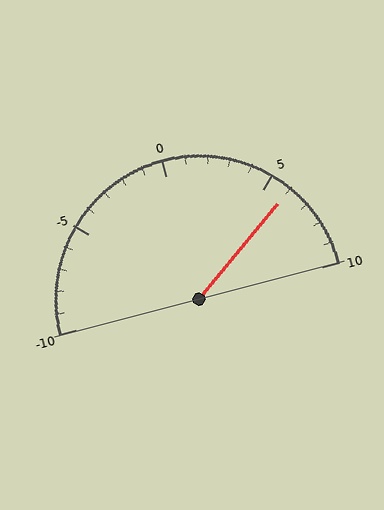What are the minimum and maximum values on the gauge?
The gauge ranges from -10 to 10.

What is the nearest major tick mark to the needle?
The nearest major tick mark is 5.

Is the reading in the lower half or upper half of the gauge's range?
The reading is in the upper half of the range (-10 to 10).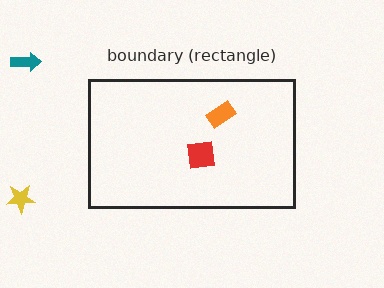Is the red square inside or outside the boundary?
Inside.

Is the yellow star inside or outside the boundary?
Outside.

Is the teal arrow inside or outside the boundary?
Outside.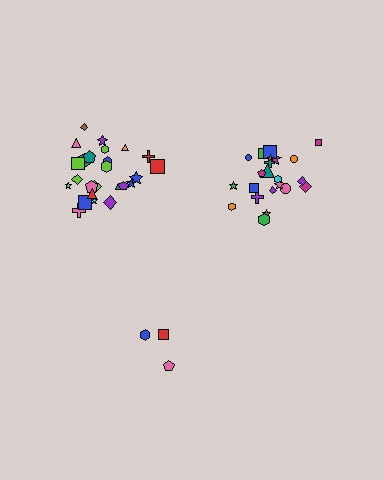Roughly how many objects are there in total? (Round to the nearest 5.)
Roughly 50 objects in total.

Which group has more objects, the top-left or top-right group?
The top-left group.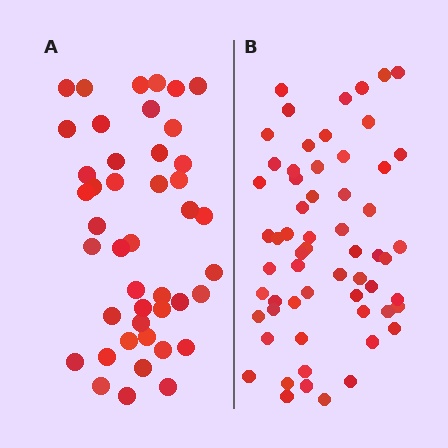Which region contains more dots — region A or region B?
Region B (the right region) has more dots.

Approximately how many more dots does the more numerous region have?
Region B has approximately 15 more dots than region A.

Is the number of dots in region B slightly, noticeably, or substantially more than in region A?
Region B has noticeably more, but not dramatically so. The ratio is roughly 1.4 to 1.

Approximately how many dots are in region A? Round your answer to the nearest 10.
About 40 dots. (The exact count is 44, which rounds to 40.)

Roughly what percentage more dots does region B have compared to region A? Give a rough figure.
About 35% more.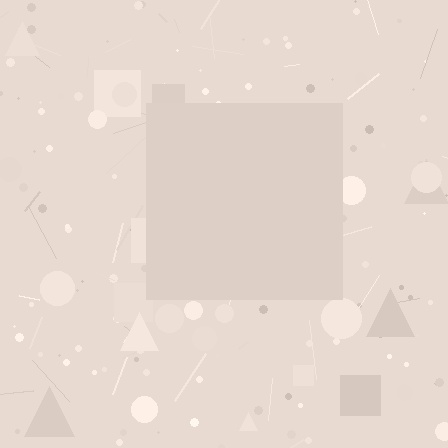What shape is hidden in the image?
A square is hidden in the image.